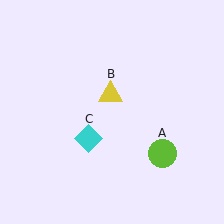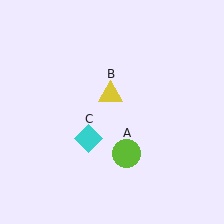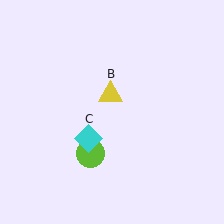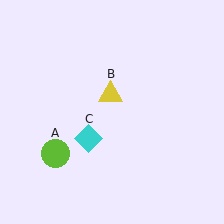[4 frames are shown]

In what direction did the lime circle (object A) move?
The lime circle (object A) moved left.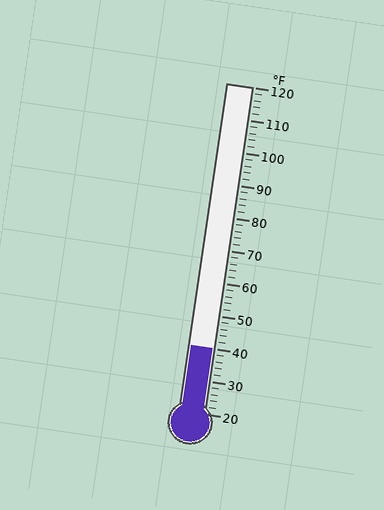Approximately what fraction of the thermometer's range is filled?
The thermometer is filled to approximately 20% of its range.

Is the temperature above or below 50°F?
The temperature is below 50°F.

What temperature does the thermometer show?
The thermometer shows approximately 40°F.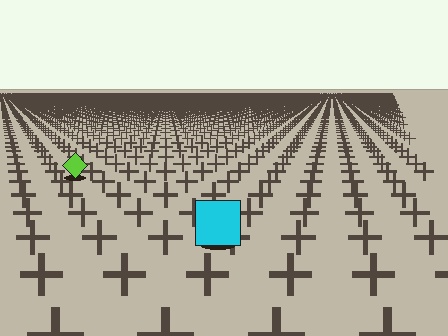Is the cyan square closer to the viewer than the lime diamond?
Yes. The cyan square is closer — you can tell from the texture gradient: the ground texture is coarser near it.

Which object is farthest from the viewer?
The lime diamond is farthest from the viewer. It appears smaller and the ground texture around it is denser.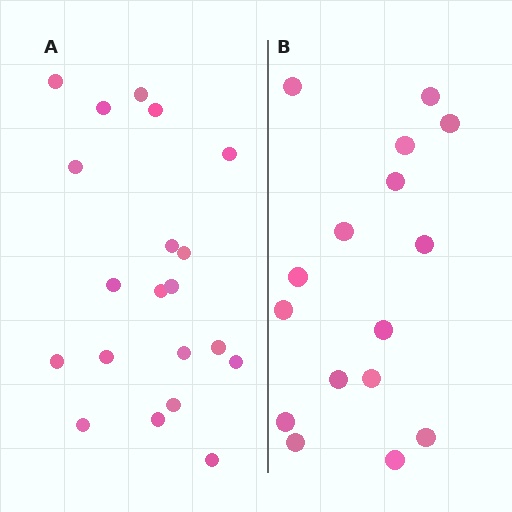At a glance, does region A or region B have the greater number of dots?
Region A (the left region) has more dots.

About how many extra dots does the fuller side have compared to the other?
Region A has about 4 more dots than region B.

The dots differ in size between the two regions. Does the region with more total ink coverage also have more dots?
No. Region B has more total ink coverage because its dots are larger, but region A actually contains more individual dots. Total area can be misleading — the number of items is what matters here.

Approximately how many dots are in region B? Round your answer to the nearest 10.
About 20 dots. (The exact count is 16, which rounds to 20.)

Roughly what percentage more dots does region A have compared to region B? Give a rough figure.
About 25% more.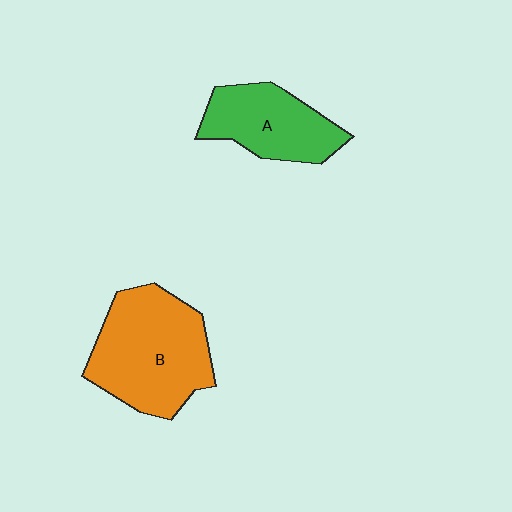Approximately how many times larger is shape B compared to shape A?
Approximately 1.5 times.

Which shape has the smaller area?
Shape A (green).